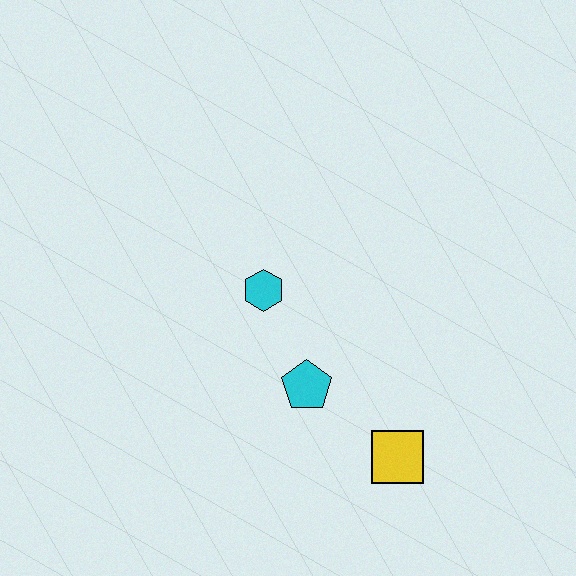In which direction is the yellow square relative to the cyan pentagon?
The yellow square is to the right of the cyan pentagon.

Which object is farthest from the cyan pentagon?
The yellow square is farthest from the cyan pentagon.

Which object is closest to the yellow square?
The cyan pentagon is closest to the yellow square.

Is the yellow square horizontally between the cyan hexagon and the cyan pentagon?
No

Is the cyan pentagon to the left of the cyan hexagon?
No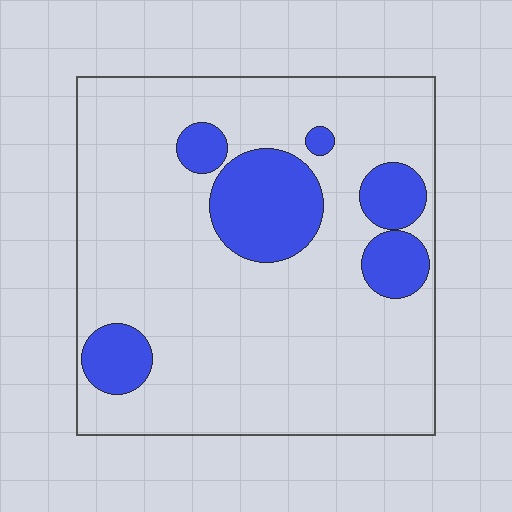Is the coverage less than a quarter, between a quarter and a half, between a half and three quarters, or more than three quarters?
Less than a quarter.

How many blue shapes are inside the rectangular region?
6.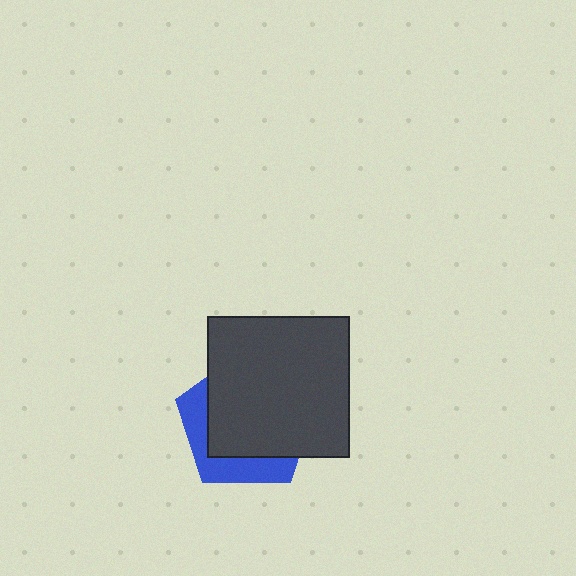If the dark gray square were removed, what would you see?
You would see the complete blue pentagon.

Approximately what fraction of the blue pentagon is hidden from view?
Roughly 68% of the blue pentagon is hidden behind the dark gray square.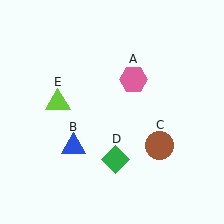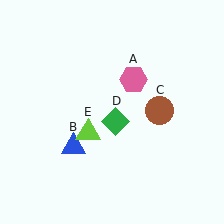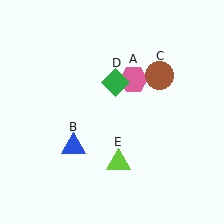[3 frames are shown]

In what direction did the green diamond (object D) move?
The green diamond (object D) moved up.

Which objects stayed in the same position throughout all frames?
Pink hexagon (object A) and blue triangle (object B) remained stationary.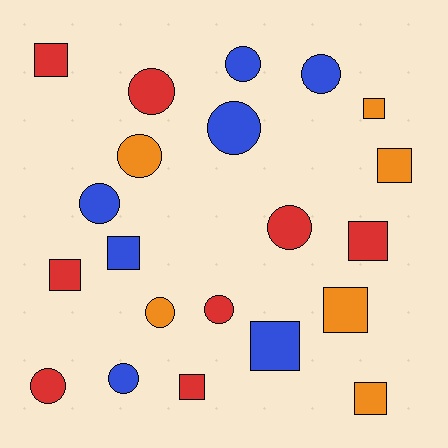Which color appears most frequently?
Red, with 8 objects.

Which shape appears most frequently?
Circle, with 11 objects.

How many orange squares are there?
There are 4 orange squares.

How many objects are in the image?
There are 21 objects.